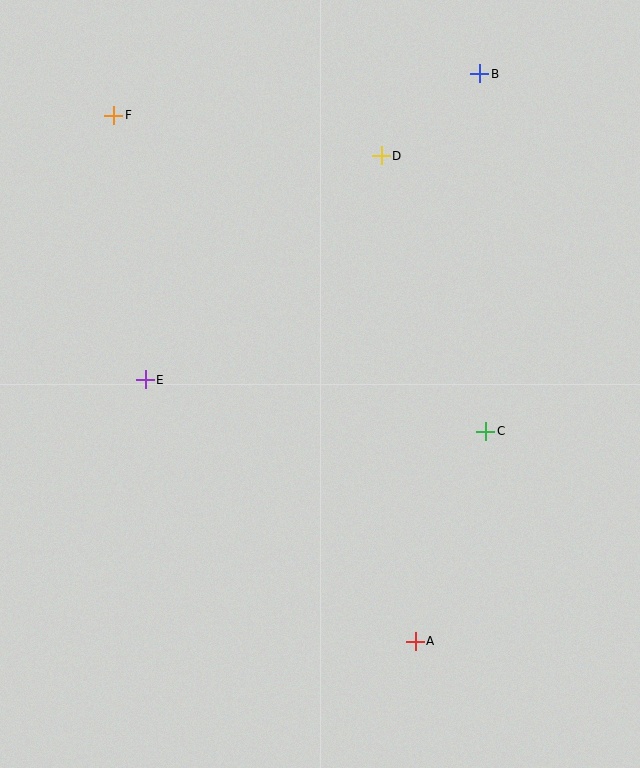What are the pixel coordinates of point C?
Point C is at (486, 431).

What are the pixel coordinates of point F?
Point F is at (114, 115).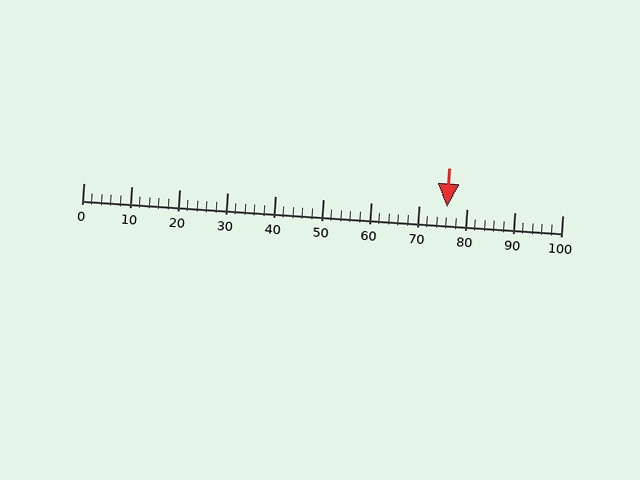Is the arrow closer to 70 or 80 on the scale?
The arrow is closer to 80.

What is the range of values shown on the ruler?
The ruler shows values from 0 to 100.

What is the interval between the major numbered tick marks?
The major tick marks are spaced 10 units apart.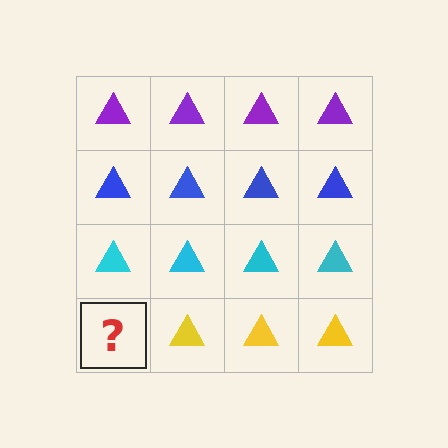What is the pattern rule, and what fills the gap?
The rule is that each row has a consistent color. The gap should be filled with a yellow triangle.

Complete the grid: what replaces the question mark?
The question mark should be replaced with a yellow triangle.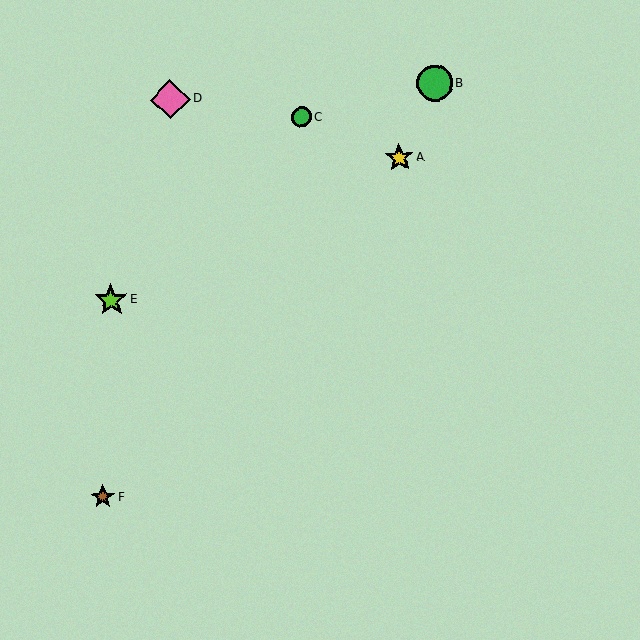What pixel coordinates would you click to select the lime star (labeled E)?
Click at (111, 300) to select the lime star E.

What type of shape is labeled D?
Shape D is a pink diamond.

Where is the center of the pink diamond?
The center of the pink diamond is at (170, 99).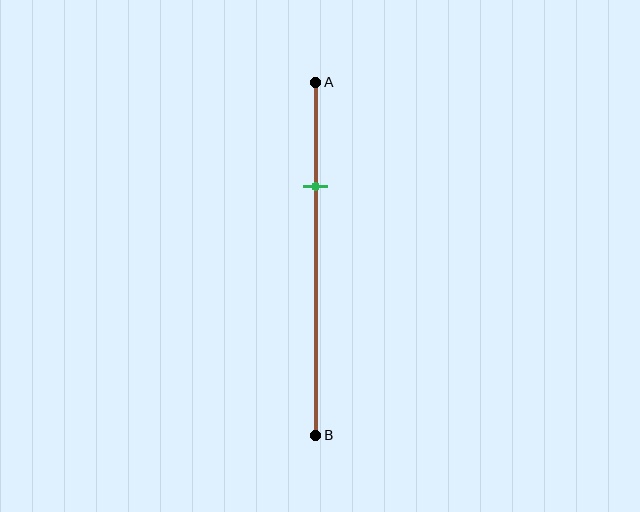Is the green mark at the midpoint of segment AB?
No, the mark is at about 30% from A, not at the 50% midpoint.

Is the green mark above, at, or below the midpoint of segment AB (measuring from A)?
The green mark is above the midpoint of segment AB.